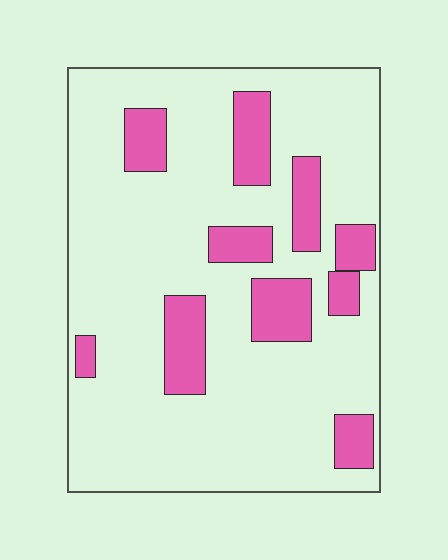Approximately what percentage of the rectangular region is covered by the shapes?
Approximately 20%.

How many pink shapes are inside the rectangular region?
10.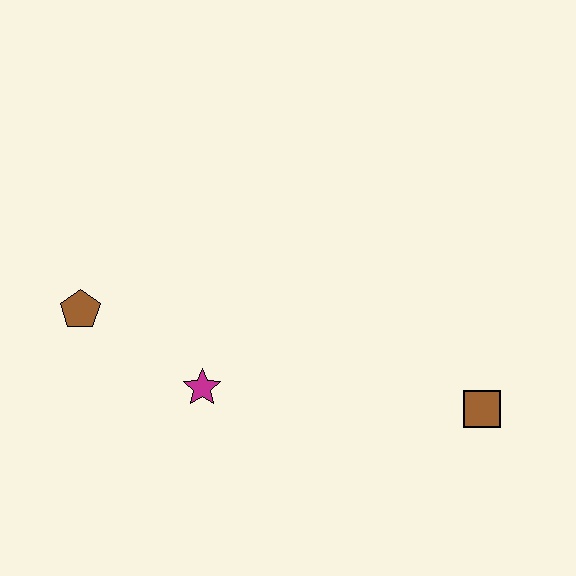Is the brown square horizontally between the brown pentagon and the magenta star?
No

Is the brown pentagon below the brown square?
No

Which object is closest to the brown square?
The magenta star is closest to the brown square.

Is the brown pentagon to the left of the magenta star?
Yes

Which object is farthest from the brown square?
The brown pentagon is farthest from the brown square.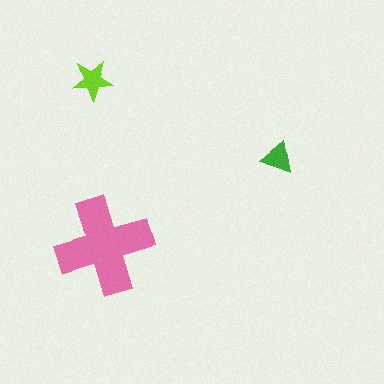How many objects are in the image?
There are 3 objects in the image.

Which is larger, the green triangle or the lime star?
The lime star.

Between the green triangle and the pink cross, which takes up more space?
The pink cross.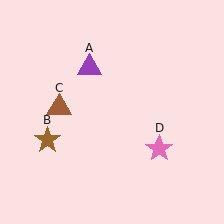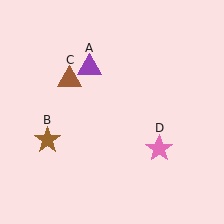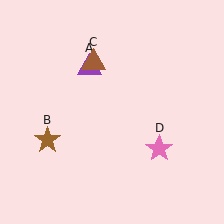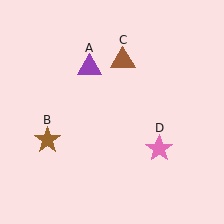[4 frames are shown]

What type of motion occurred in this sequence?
The brown triangle (object C) rotated clockwise around the center of the scene.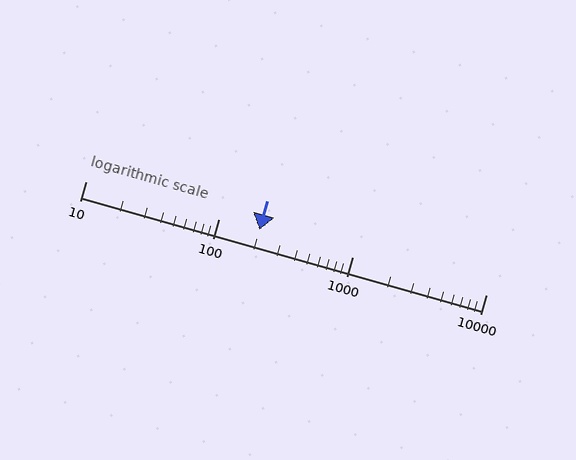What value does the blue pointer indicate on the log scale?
The pointer indicates approximately 200.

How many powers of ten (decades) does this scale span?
The scale spans 3 decades, from 10 to 10000.